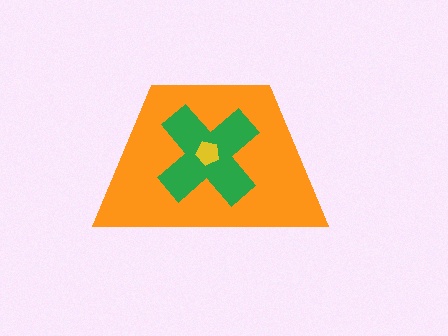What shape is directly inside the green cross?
The yellow pentagon.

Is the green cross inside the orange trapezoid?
Yes.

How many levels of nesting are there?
3.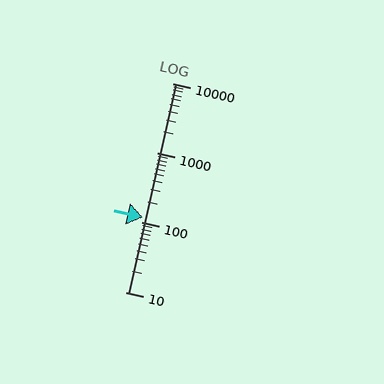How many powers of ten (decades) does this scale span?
The scale spans 3 decades, from 10 to 10000.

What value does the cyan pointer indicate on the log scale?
The pointer indicates approximately 120.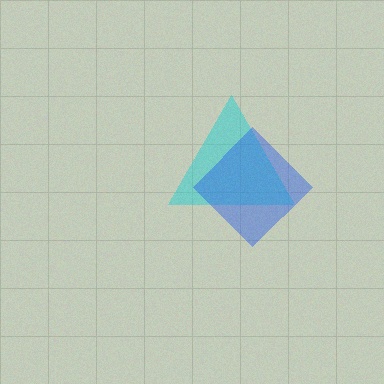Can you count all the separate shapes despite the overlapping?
Yes, there are 2 separate shapes.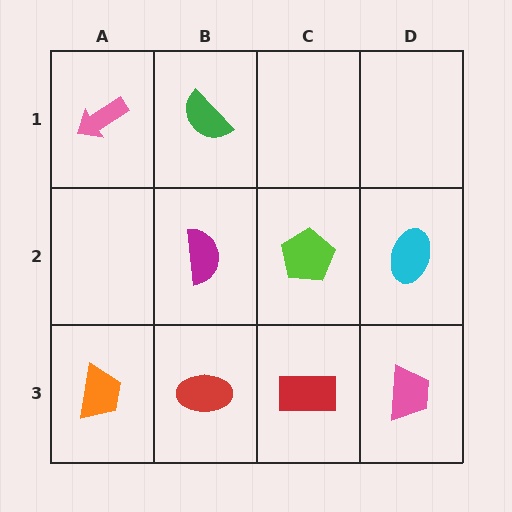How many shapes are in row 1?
2 shapes.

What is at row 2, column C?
A lime pentagon.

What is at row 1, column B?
A green semicircle.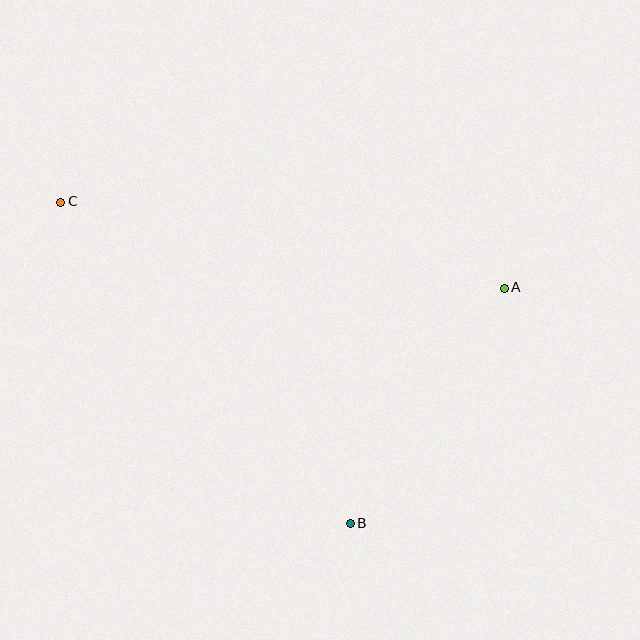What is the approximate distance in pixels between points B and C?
The distance between B and C is approximately 432 pixels.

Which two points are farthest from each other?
Points A and C are farthest from each other.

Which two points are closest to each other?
Points A and B are closest to each other.